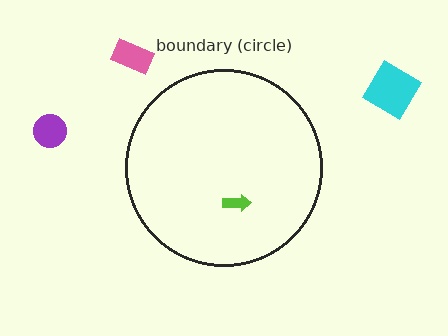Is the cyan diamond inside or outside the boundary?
Outside.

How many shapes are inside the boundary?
1 inside, 3 outside.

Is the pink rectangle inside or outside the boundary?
Outside.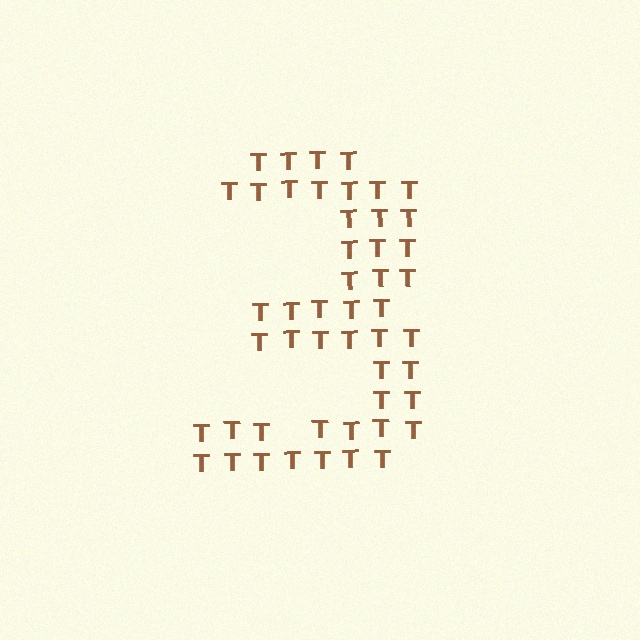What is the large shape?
The large shape is the digit 3.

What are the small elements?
The small elements are letter T's.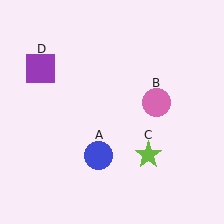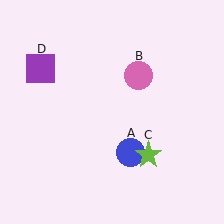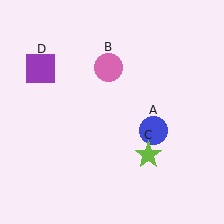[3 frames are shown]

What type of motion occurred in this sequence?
The blue circle (object A), pink circle (object B) rotated counterclockwise around the center of the scene.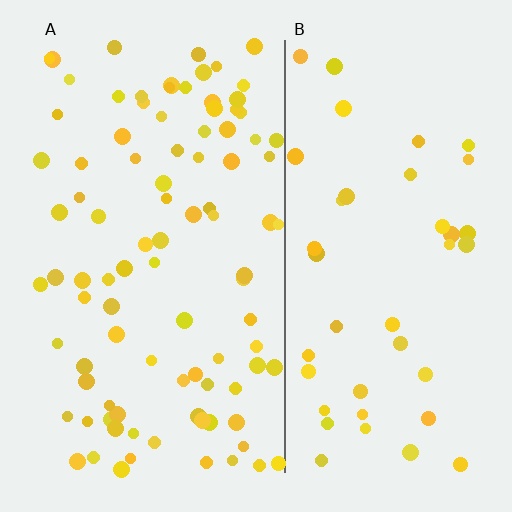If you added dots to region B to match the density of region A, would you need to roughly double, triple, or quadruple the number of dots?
Approximately double.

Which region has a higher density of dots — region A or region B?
A (the left).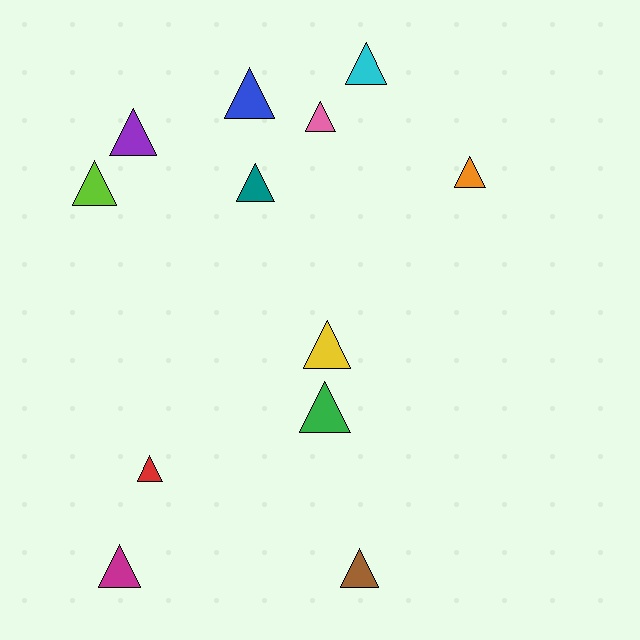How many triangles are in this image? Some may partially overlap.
There are 12 triangles.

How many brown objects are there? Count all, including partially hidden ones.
There is 1 brown object.